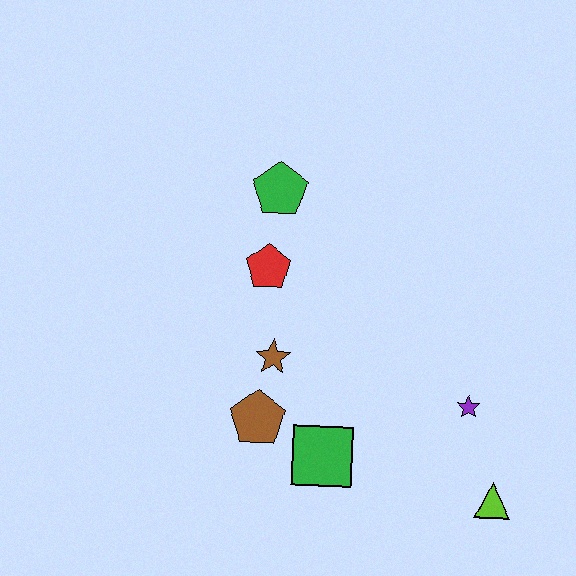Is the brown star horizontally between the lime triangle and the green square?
No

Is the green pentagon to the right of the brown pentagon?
Yes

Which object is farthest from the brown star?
The lime triangle is farthest from the brown star.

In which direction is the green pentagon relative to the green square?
The green pentagon is above the green square.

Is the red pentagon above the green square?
Yes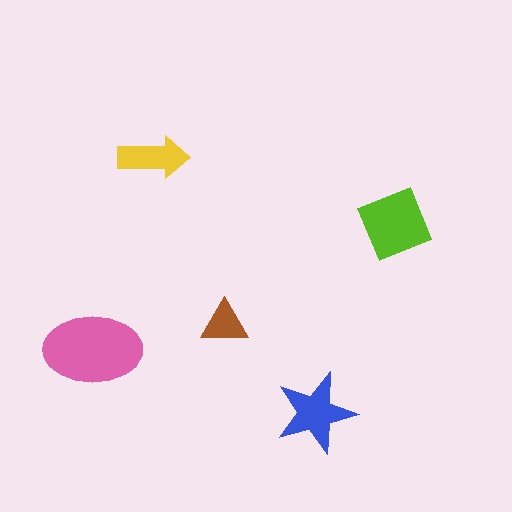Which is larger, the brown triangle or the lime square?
The lime square.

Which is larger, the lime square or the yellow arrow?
The lime square.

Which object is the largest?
The pink ellipse.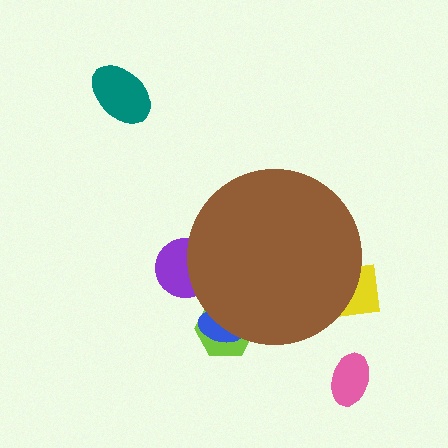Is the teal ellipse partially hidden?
No, the teal ellipse is fully visible.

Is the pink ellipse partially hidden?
No, the pink ellipse is fully visible.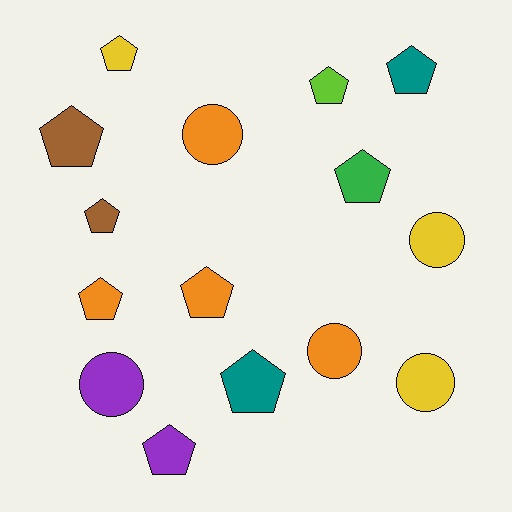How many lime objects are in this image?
There is 1 lime object.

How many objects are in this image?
There are 15 objects.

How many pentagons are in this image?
There are 10 pentagons.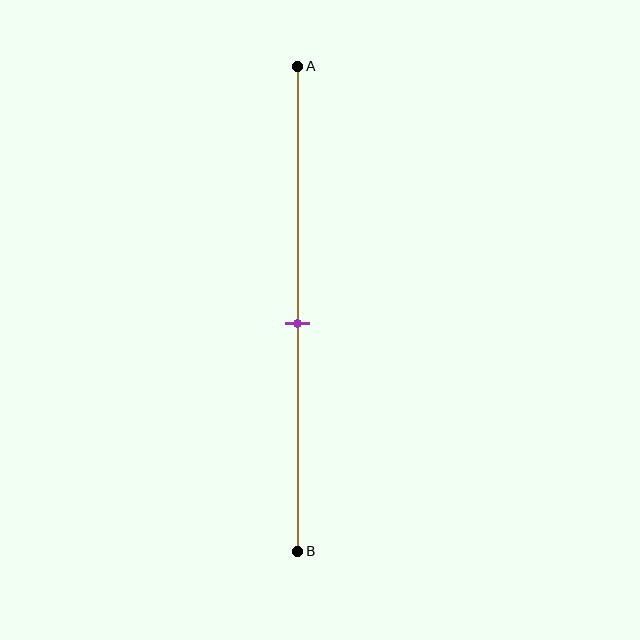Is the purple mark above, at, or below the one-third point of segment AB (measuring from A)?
The purple mark is below the one-third point of segment AB.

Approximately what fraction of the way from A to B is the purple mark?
The purple mark is approximately 55% of the way from A to B.